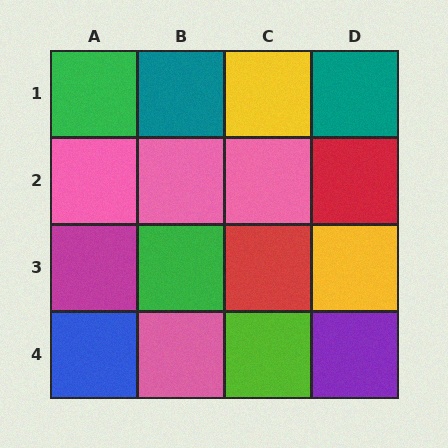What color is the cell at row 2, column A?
Pink.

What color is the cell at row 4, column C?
Lime.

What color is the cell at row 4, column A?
Blue.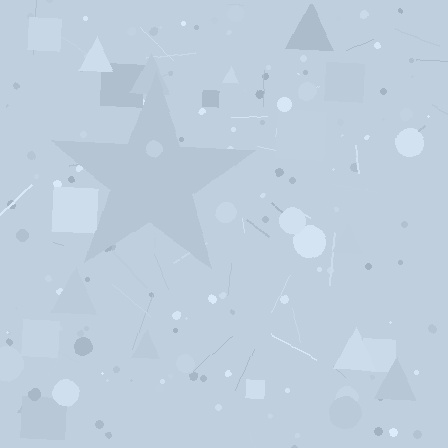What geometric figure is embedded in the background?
A star is embedded in the background.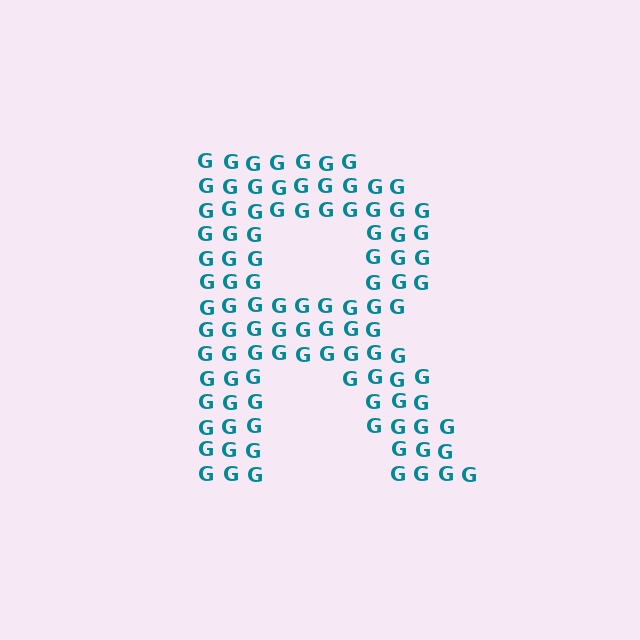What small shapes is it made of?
It is made of small letter G's.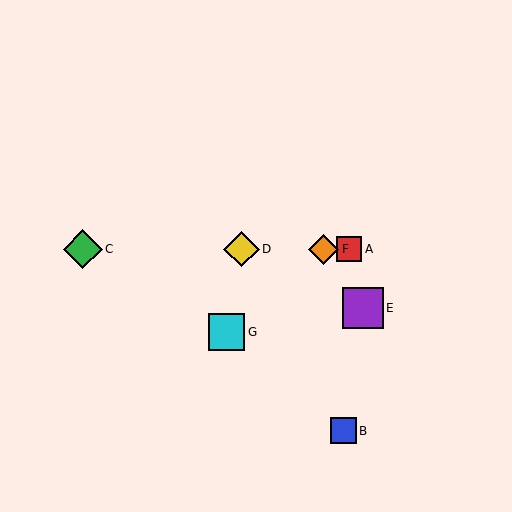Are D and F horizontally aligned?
Yes, both are at y≈249.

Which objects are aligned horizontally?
Objects A, C, D, F are aligned horizontally.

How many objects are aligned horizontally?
4 objects (A, C, D, F) are aligned horizontally.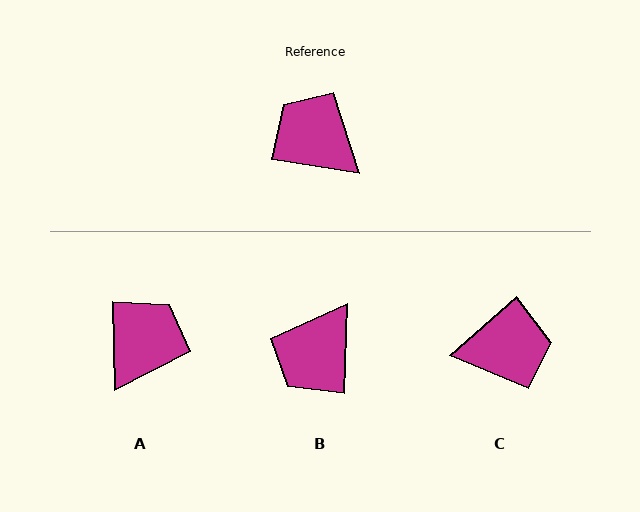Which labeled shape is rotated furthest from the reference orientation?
C, about 130 degrees away.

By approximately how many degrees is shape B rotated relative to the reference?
Approximately 97 degrees counter-clockwise.